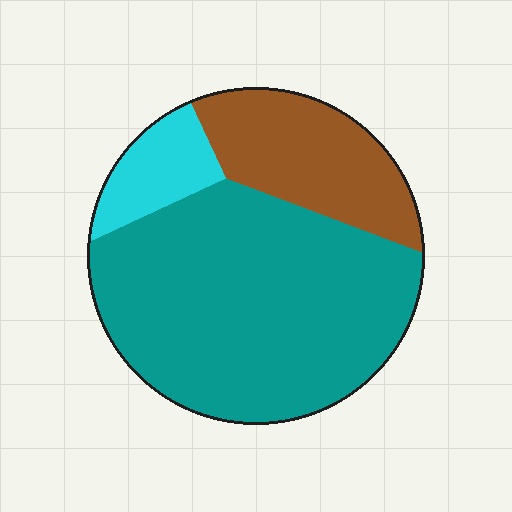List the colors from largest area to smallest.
From largest to smallest: teal, brown, cyan.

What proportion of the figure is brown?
Brown covers about 25% of the figure.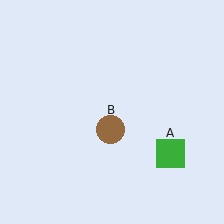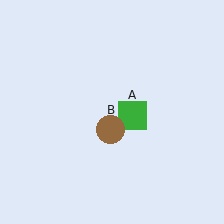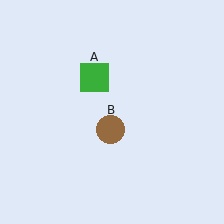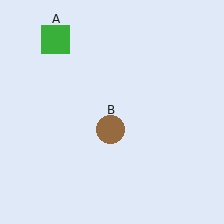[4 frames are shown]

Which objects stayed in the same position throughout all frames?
Brown circle (object B) remained stationary.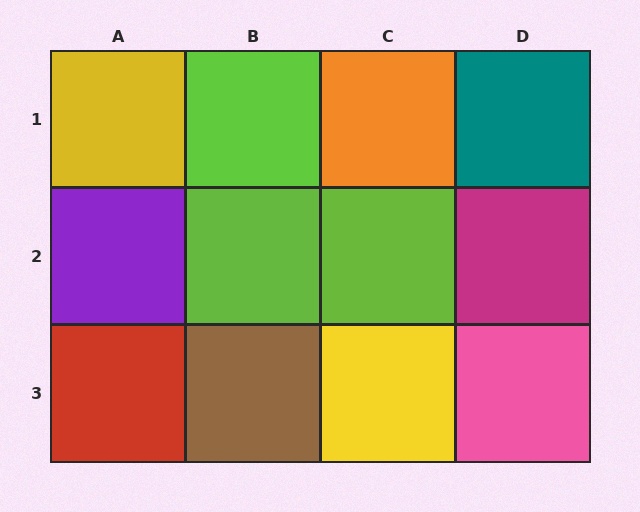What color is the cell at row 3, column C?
Yellow.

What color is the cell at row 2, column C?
Lime.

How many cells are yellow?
2 cells are yellow.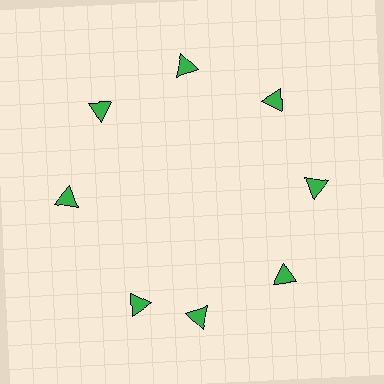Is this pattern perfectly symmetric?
No. The 8 green triangles are arranged in a ring, but one element near the 8 o'clock position is rotated out of alignment along the ring, breaking the 8-fold rotational symmetry.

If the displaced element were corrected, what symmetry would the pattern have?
It would have 8-fold rotational symmetry — the pattern would map onto itself every 45 degrees.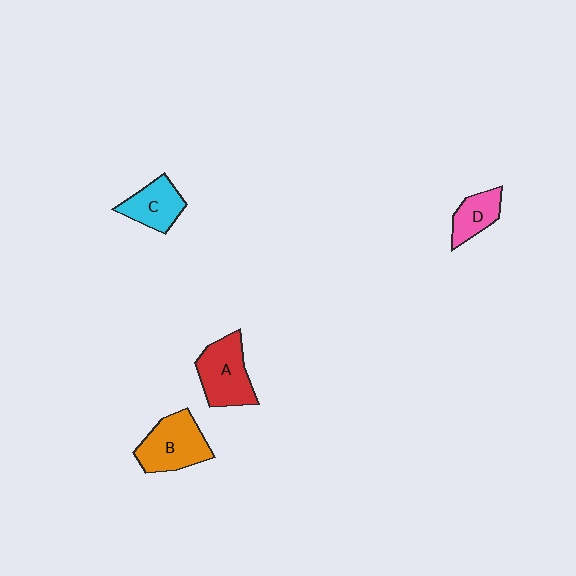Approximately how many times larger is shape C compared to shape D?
Approximately 1.3 times.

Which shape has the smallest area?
Shape D (pink).